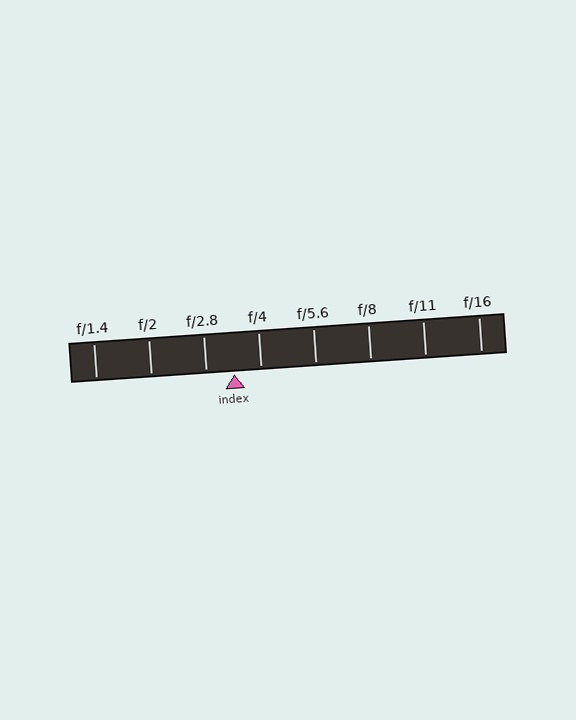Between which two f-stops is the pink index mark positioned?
The index mark is between f/2.8 and f/4.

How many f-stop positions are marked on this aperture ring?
There are 8 f-stop positions marked.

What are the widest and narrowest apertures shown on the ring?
The widest aperture shown is f/1.4 and the narrowest is f/16.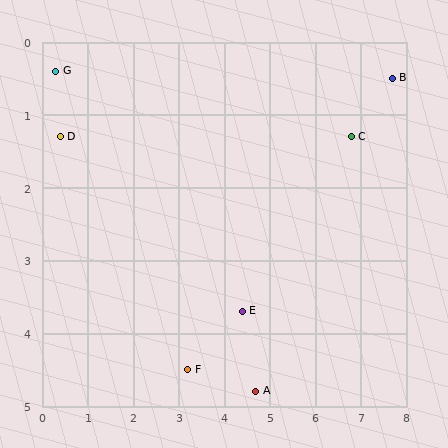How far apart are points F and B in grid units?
Points F and B are about 6.0 grid units apart.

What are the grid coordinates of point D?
Point D is at approximately (0.4, 1.3).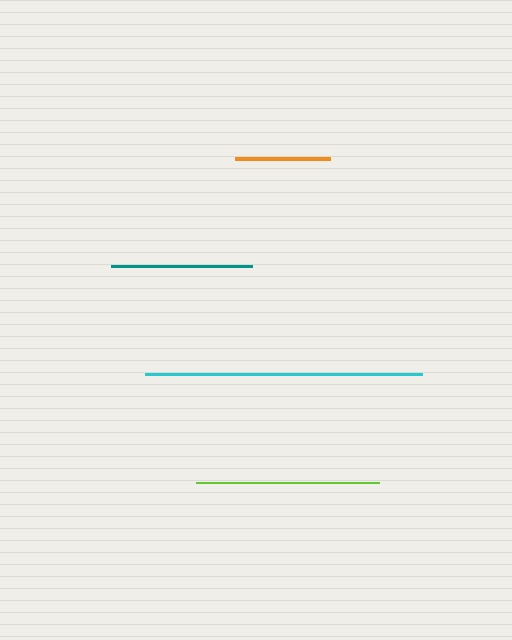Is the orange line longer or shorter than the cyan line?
The cyan line is longer than the orange line.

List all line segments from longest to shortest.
From longest to shortest: cyan, lime, teal, orange.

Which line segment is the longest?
The cyan line is the longest at approximately 277 pixels.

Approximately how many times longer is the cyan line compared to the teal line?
The cyan line is approximately 2.0 times the length of the teal line.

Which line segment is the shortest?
The orange line is the shortest at approximately 95 pixels.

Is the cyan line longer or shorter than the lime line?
The cyan line is longer than the lime line.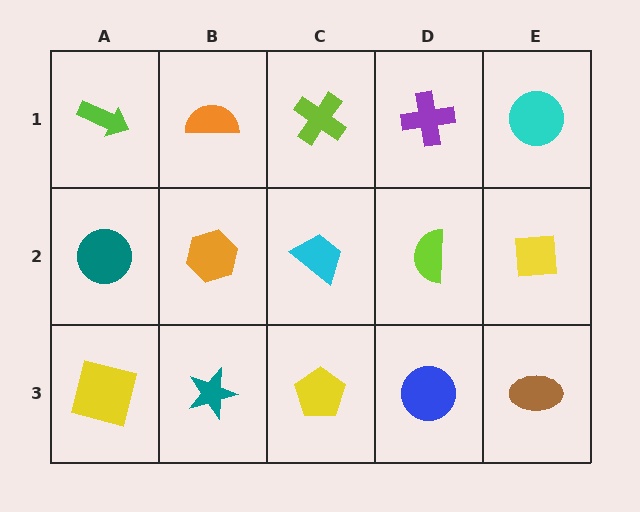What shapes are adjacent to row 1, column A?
A teal circle (row 2, column A), an orange semicircle (row 1, column B).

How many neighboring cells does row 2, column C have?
4.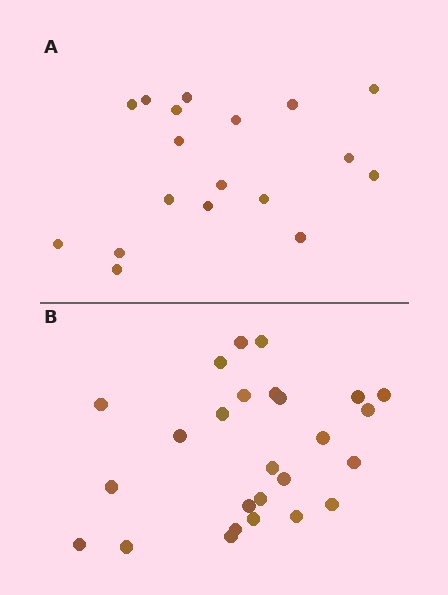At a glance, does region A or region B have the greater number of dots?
Region B (the bottom region) has more dots.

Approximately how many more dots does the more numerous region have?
Region B has roughly 8 or so more dots than region A.